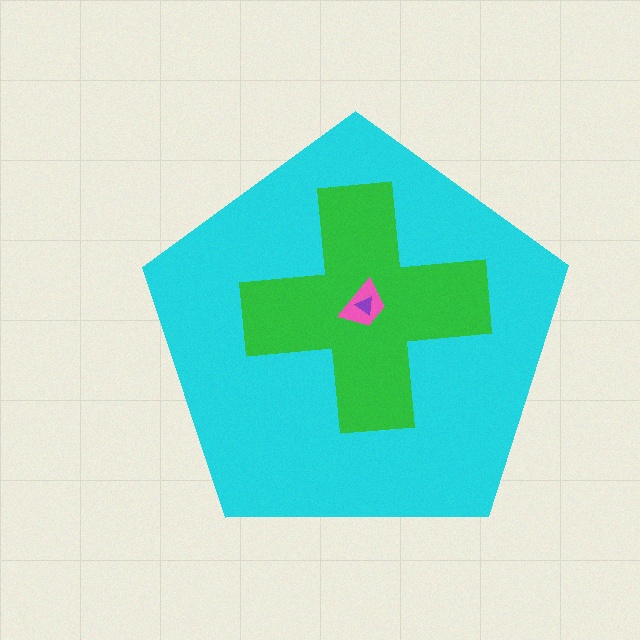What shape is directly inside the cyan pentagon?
The green cross.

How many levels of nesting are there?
4.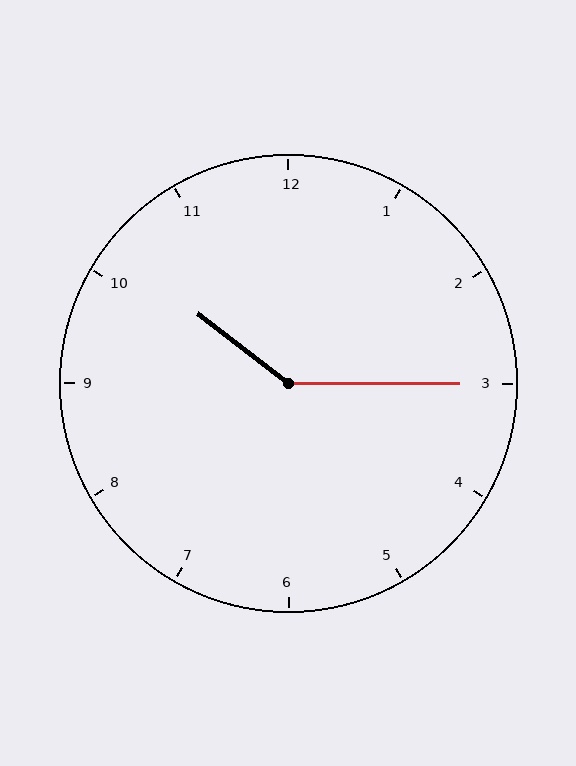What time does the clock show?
10:15.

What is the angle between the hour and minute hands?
Approximately 142 degrees.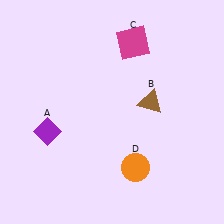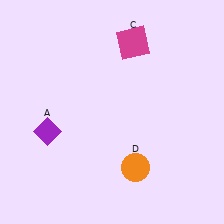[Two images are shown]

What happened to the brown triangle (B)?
The brown triangle (B) was removed in Image 2. It was in the top-right area of Image 1.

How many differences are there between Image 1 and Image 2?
There is 1 difference between the two images.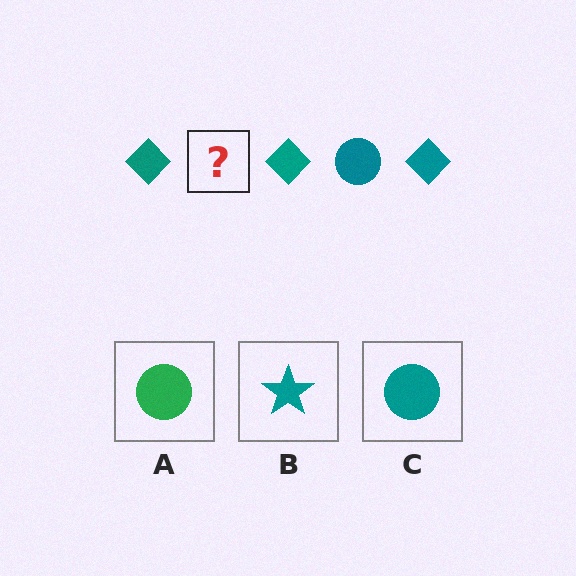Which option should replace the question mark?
Option C.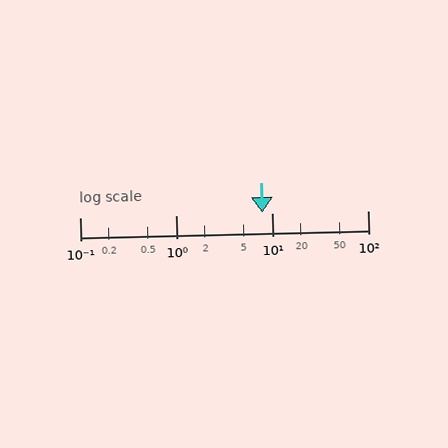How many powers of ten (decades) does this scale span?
The scale spans 3 decades, from 0.1 to 100.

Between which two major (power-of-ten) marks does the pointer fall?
The pointer is between 1 and 10.